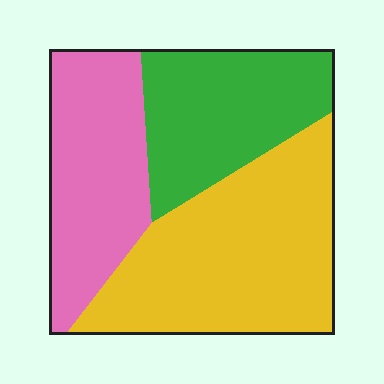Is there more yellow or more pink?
Yellow.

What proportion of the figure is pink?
Pink takes up between a sixth and a third of the figure.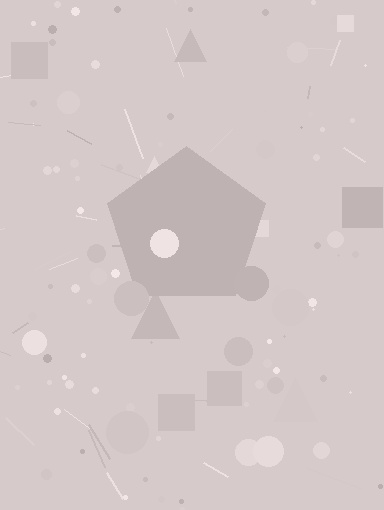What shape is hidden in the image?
A pentagon is hidden in the image.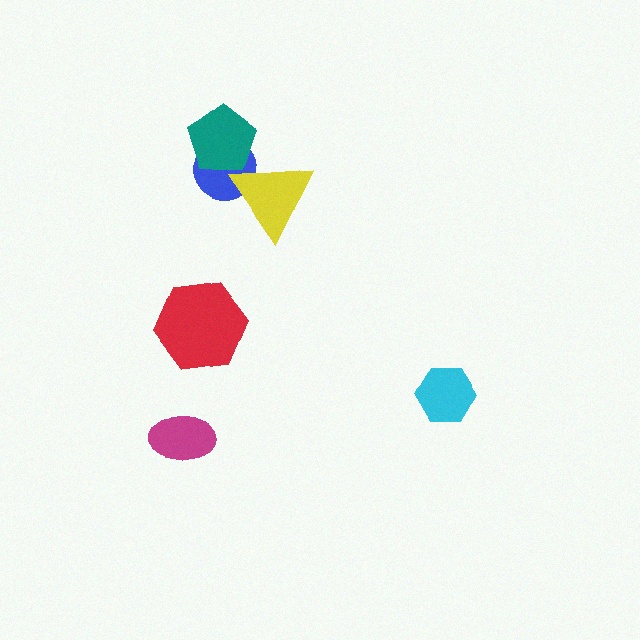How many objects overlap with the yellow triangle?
2 objects overlap with the yellow triangle.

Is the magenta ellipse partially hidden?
No, no other shape covers it.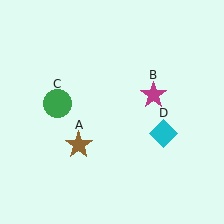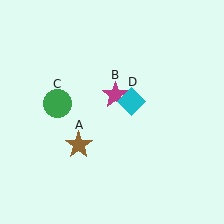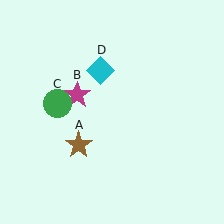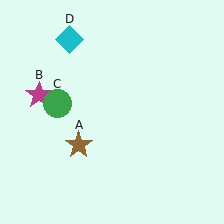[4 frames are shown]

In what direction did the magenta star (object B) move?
The magenta star (object B) moved left.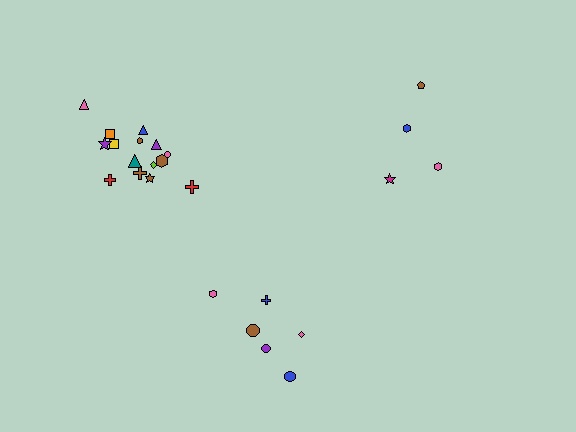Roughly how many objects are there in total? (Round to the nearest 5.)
Roughly 25 objects in total.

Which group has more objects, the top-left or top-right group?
The top-left group.